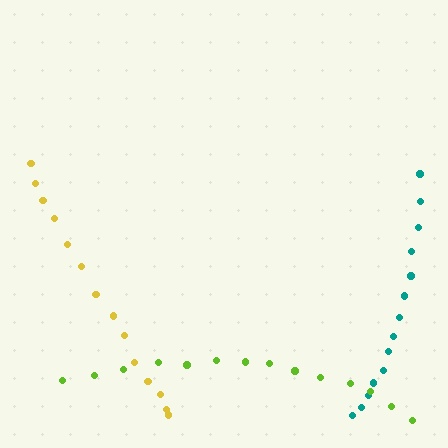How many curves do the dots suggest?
There are 3 distinct paths.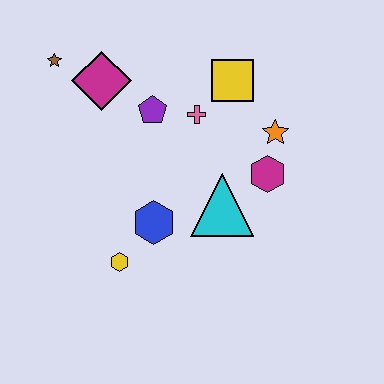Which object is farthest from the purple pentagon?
The yellow hexagon is farthest from the purple pentagon.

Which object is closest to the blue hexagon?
The yellow hexagon is closest to the blue hexagon.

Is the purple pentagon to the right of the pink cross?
No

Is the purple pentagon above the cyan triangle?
Yes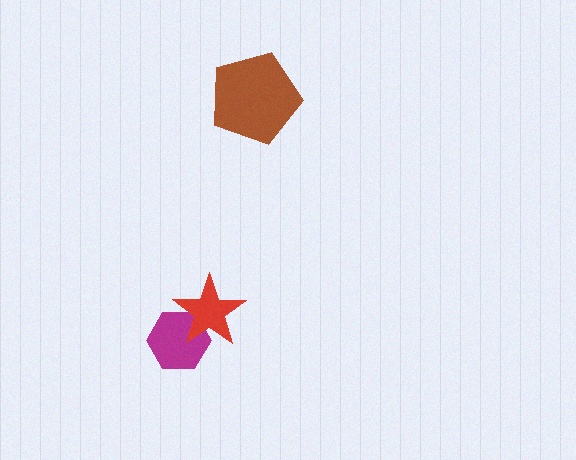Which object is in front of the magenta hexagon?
The red star is in front of the magenta hexagon.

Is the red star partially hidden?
No, no other shape covers it.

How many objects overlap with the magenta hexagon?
1 object overlaps with the magenta hexagon.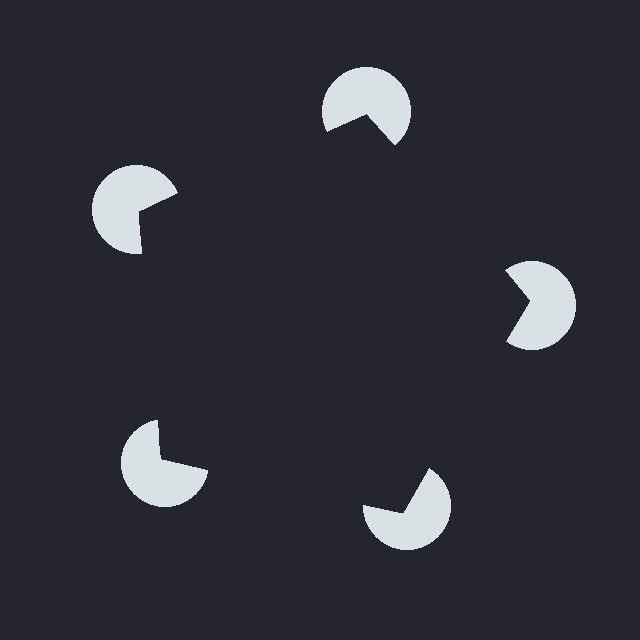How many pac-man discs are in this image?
There are 5 — one at each vertex of the illusory pentagon.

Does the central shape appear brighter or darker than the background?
It typically appears slightly darker than the background, even though no actual brightness change is drawn.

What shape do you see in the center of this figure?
An illusory pentagon — its edges are inferred from the aligned wedge cuts in the pac-man discs, not physically drawn.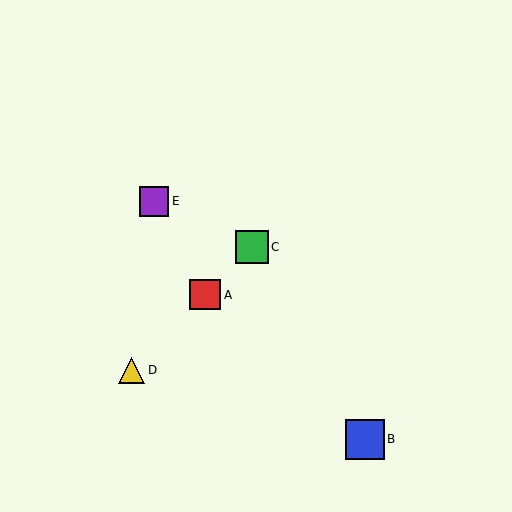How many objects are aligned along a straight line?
3 objects (A, C, D) are aligned along a straight line.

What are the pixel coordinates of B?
Object B is at (365, 439).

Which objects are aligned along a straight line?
Objects A, C, D are aligned along a straight line.